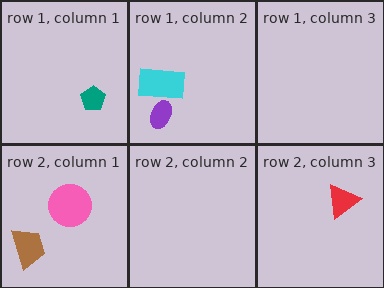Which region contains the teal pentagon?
The row 1, column 1 region.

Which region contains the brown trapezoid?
The row 2, column 1 region.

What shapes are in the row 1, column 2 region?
The purple ellipse, the cyan rectangle.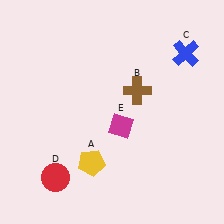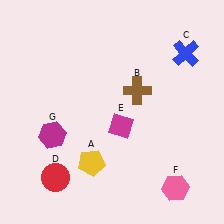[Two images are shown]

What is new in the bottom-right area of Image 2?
A pink hexagon (F) was added in the bottom-right area of Image 2.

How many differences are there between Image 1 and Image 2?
There are 2 differences between the two images.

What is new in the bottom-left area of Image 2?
A magenta hexagon (G) was added in the bottom-left area of Image 2.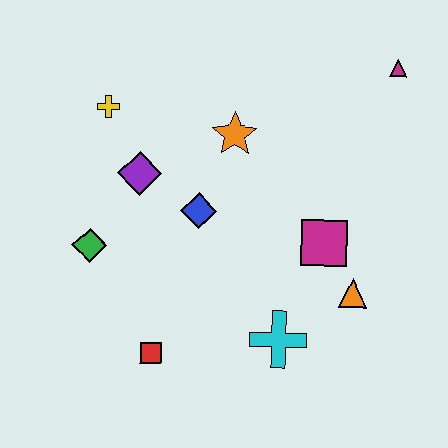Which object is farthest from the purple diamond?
The magenta triangle is farthest from the purple diamond.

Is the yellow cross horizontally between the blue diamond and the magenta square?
No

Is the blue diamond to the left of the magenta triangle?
Yes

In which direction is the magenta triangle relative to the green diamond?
The magenta triangle is to the right of the green diamond.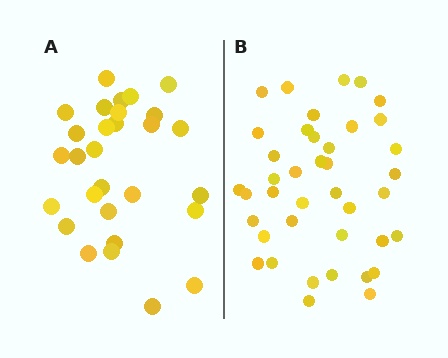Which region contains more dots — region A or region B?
Region B (the right region) has more dots.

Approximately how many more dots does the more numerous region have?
Region B has roughly 12 or so more dots than region A.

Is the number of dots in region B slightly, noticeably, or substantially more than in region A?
Region B has noticeably more, but not dramatically so. The ratio is roughly 1.4 to 1.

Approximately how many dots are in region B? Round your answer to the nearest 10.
About 40 dots.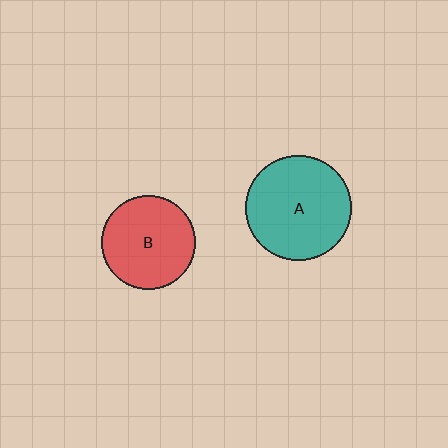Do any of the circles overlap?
No, none of the circles overlap.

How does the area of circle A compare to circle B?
Approximately 1.3 times.